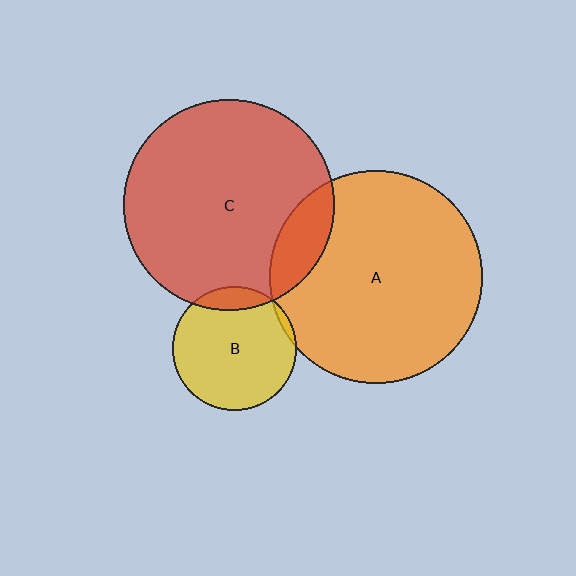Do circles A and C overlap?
Yes.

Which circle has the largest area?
Circle A (orange).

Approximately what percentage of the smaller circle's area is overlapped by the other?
Approximately 15%.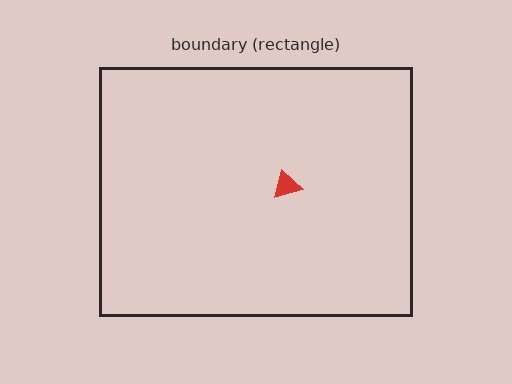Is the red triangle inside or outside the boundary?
Inside.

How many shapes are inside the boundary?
1 inside, 0 outside.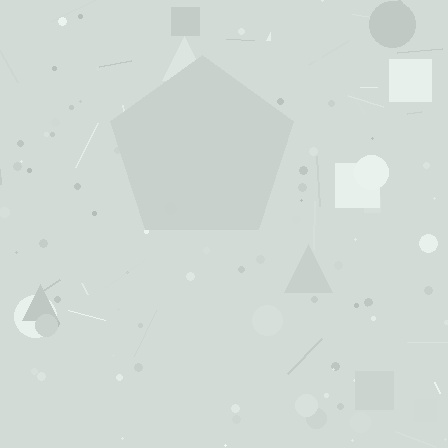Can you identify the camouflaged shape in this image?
The camouflaged shape is a pentagon.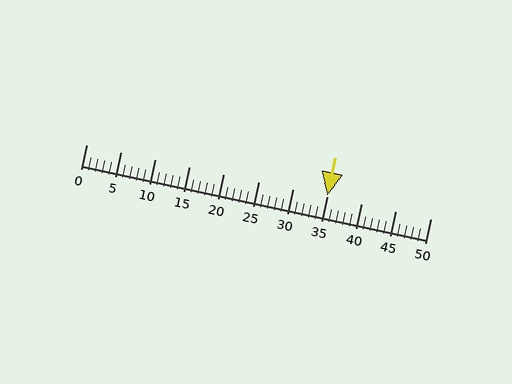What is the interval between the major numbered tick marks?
The major tick marks are spaced 5 units apart.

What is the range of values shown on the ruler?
The ruler shows values from 0 to 50.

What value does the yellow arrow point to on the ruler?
The yellow arrow points to approximately 35.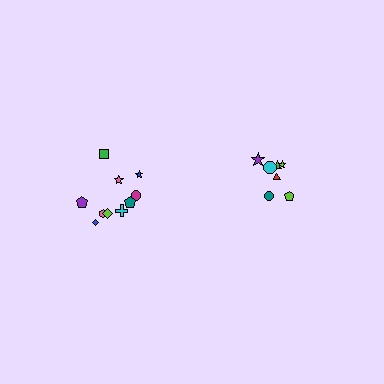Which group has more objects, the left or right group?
The left group.